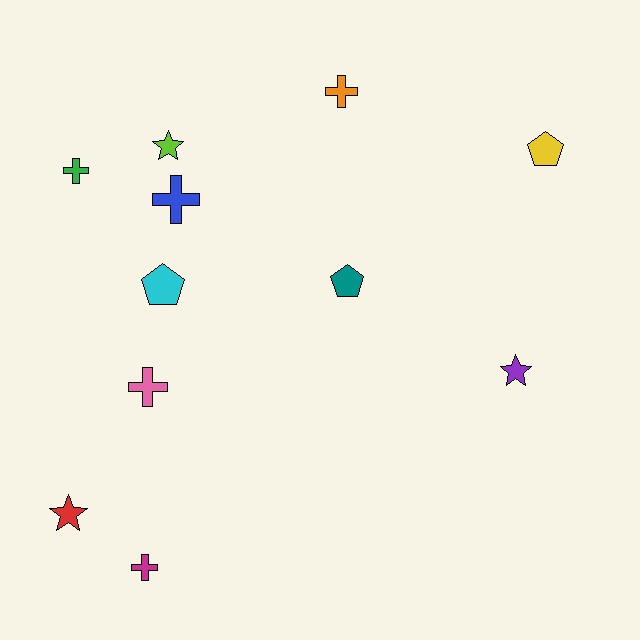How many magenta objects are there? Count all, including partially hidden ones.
There is 1 magenta object.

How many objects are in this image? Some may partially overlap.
There are 11 objects.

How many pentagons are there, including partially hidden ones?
There are 3 pentagons.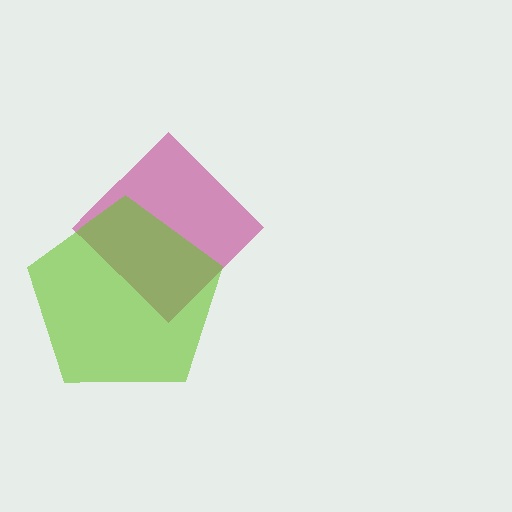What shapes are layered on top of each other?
The layered shapes are: a magenta diamond, a lime pentagon.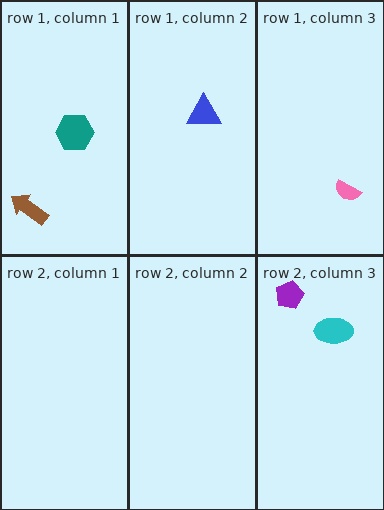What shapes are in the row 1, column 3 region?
The pink semicircle.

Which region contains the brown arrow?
The row 1, column 1 region.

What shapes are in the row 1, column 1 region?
The teal hexagon, the brown arrow.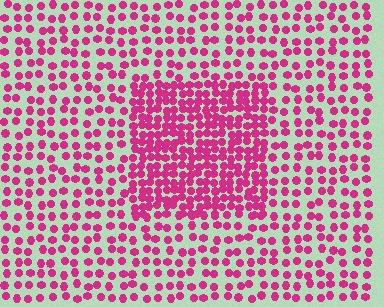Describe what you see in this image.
The image contains small magenta elements arranged at two different densities. A rectangle-shaped region is visible where the elements are more densely packed than the surrounding area.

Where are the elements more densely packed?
The elements are more densely packed inside the rectangle boundary.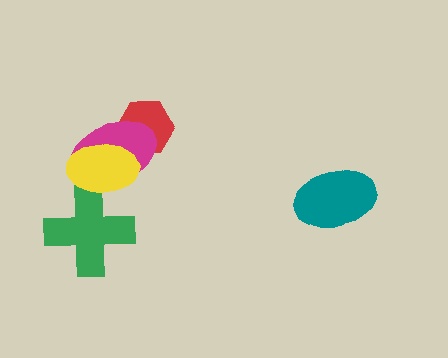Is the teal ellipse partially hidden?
No, no other shape covers it.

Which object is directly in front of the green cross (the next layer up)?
The magenta ellipse is directly in front of the green cross.